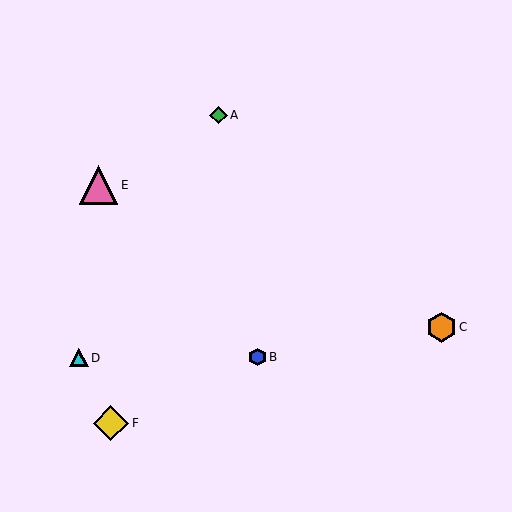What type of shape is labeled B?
Shape B is a blue hexagon.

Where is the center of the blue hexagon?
The center of the blue hexagon is at (257, 357).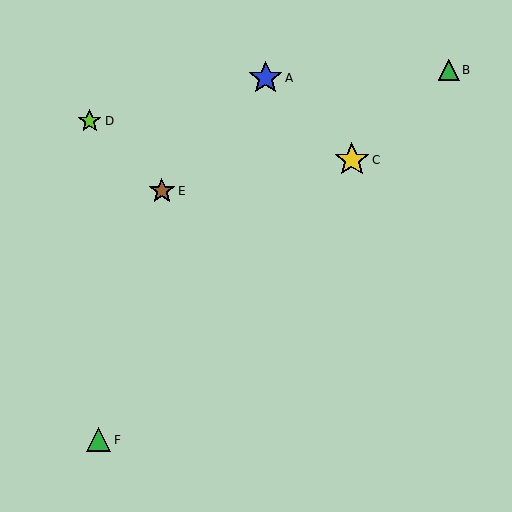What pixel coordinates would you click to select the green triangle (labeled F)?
Click at (99, 440) to select the green triangle F.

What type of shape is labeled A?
Shape A is a blue star.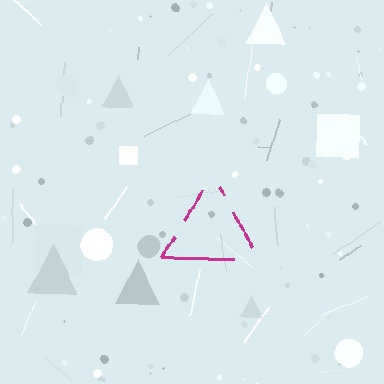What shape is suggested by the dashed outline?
The dashed outline suggests a triangle.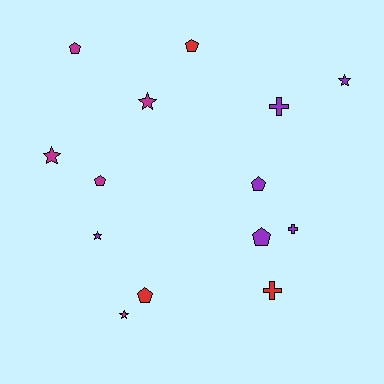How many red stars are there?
There are no red stars.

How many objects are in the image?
There are 14 objects.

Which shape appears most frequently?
Pentagon, with 6 objects.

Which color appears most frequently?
Purple, with 6 objects.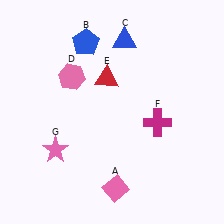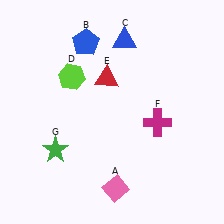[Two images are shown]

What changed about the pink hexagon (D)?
In Image 1, D is pink. In Image 2, it changed to lime.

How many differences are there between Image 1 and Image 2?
There are 2 differences between the two images.